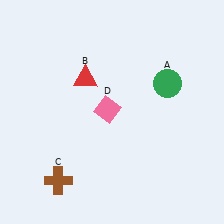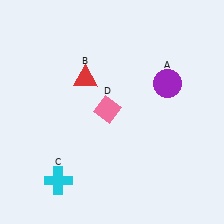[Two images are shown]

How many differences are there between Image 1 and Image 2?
There are 2 differences between the two images.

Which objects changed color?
A changed from green to purple. C changed from brown to cyan.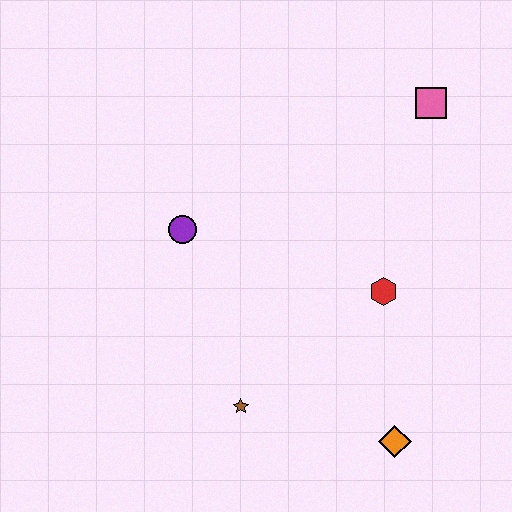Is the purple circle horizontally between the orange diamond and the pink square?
No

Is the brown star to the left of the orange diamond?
Yes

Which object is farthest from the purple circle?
The orange diamond is farthest from the purple circle.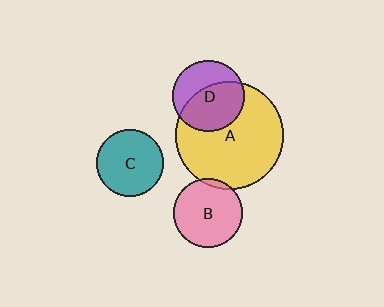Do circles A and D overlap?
Yes.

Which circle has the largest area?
Circle A (yellow).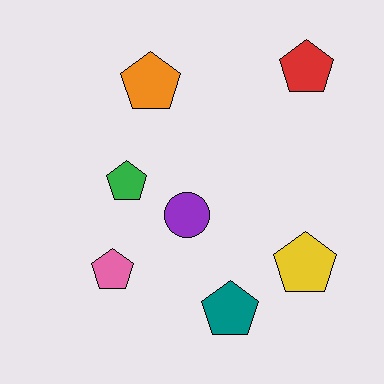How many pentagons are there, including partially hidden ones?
There are 6 pentagons.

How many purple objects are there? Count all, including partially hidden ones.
There is 1 purple object.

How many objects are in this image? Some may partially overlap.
There are 7 objects.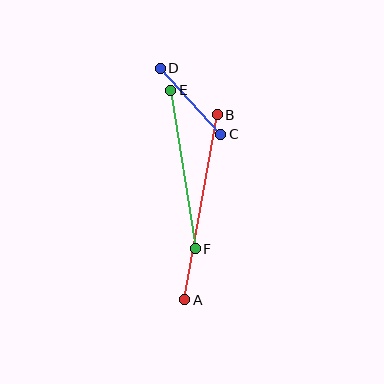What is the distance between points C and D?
The distance is approximately 90 pixels.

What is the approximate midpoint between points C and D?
The midpoint is at approximately (191, 101) pixels.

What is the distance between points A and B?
The distance is approximately 188 pixels.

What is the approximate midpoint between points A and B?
The midpoint is at approximately (201, 207) pixels.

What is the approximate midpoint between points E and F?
The midpoint is at approximately (183, 170) pixels.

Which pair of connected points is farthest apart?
Points A and B are farthest apart.